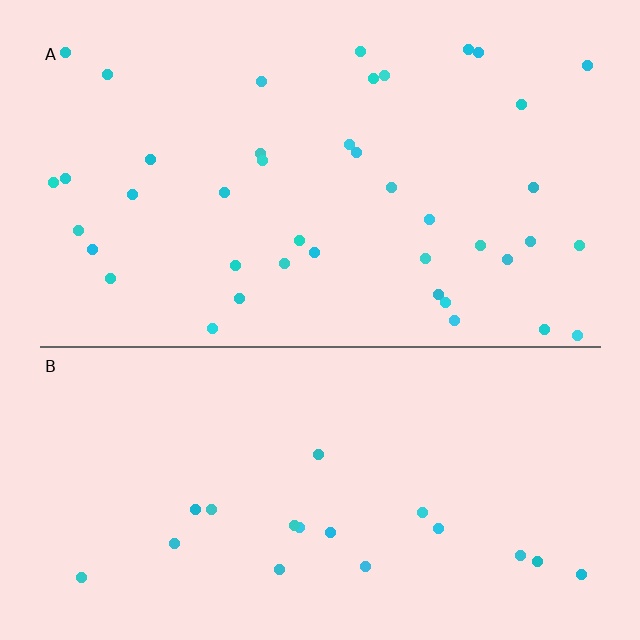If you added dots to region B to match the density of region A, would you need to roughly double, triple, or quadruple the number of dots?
Approximately double.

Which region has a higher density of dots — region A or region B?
A (the top).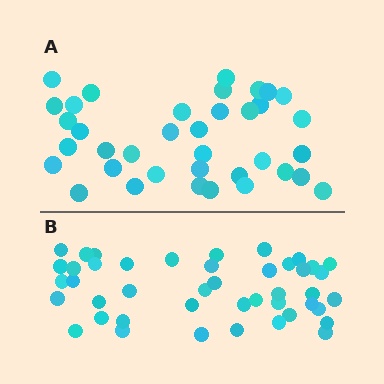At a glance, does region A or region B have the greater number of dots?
Region B (the bottom region) has more dots.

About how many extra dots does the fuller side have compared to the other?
Region B has roughly 8 or so more dots than region A.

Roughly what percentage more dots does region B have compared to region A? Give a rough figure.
About 20% more.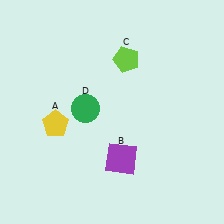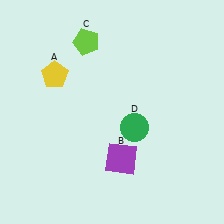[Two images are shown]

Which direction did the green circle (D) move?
The green circle (D) moved right.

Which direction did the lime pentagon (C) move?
The lime pentagon (C) moved left.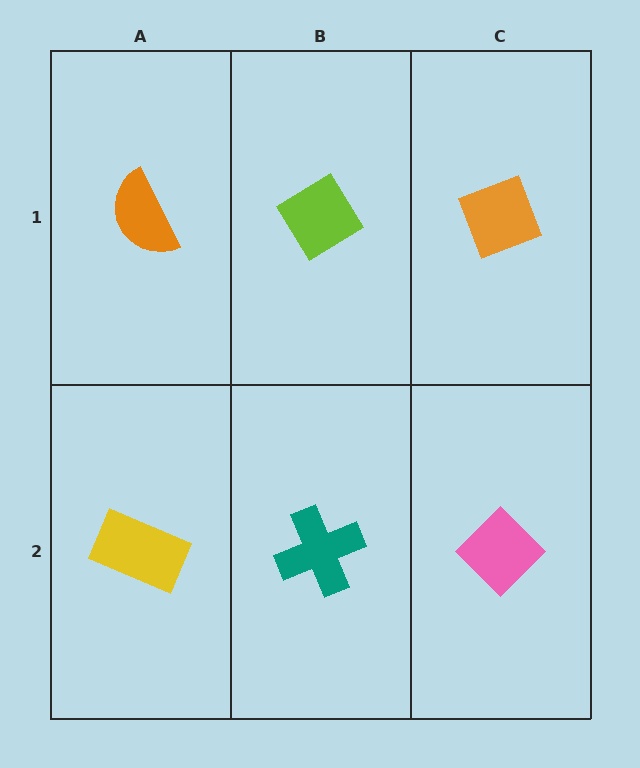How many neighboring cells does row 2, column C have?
2.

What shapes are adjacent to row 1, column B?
A teal cross (row 2, column B), an orange semicircle (row 1, column A), an orange diamond (row 1, column C).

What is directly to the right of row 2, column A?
A teal cross.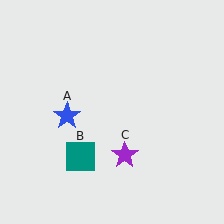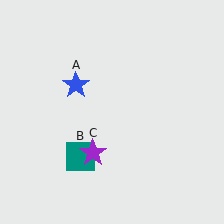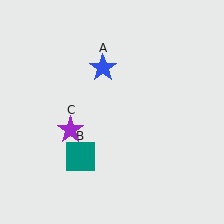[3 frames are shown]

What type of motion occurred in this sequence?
The blue star (object A), purple star (object C) rotated clockwise around the center of the scene.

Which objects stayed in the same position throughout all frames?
Teal square (object B) remained stationary.